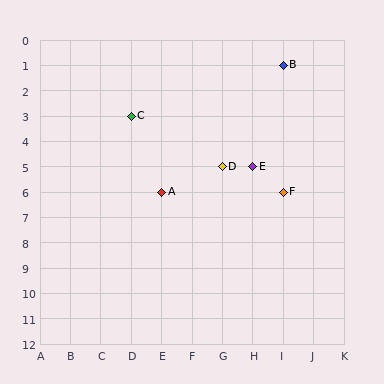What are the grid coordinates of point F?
Point F is at grid coordinates (I, 6).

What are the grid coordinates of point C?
Point C is at grid coordinates (D, 3).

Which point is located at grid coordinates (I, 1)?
Point B is at (I, 1).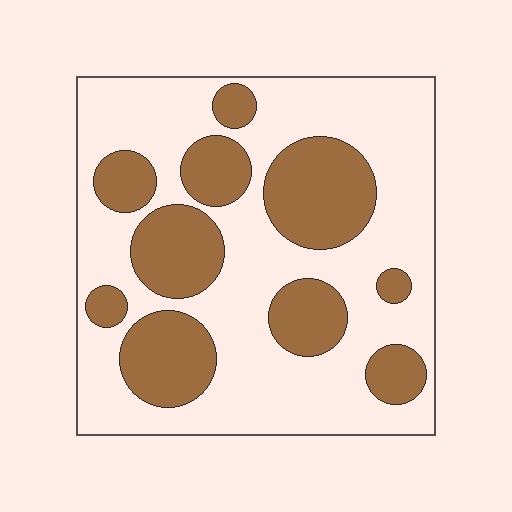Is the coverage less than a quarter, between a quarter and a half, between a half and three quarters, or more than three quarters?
Between a quarter and a half.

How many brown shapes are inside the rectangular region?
10.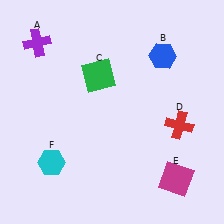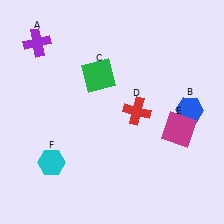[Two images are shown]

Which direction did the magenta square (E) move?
The magenta square (E) moved up.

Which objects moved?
The objects that moved are: the blue hexagon (B), the red cross (D), the magenta square (E).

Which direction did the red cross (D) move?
The red cross (D) moved left.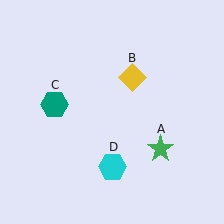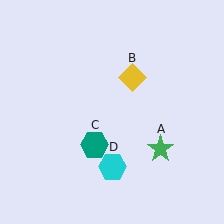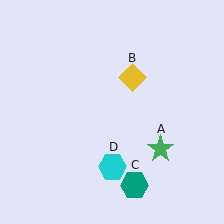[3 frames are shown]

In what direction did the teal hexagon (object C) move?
The teal hexagon (object C) moved down and to the right.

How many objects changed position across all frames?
1 object changed position: teal hexagon (object C).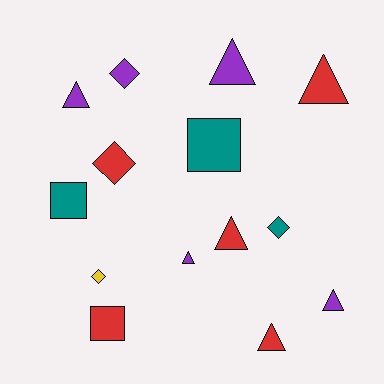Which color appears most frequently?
Purple, with 5 objects.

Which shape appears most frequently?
Triangle, with 7 objects.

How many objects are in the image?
There are 14 objects.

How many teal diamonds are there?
There is 1 teal diamond.